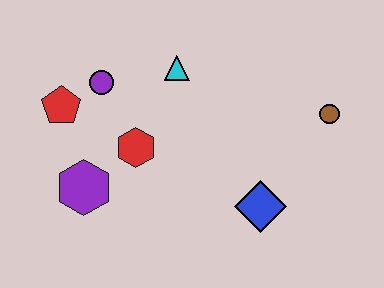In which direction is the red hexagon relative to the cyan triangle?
The red hexagon is below the cyan triangle.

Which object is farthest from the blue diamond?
The red pentagon is farthest from the blue diamond.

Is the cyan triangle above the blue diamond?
Yes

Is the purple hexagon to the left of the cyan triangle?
Yes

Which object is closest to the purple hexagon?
The red hexagon is closest to the purple hexagon.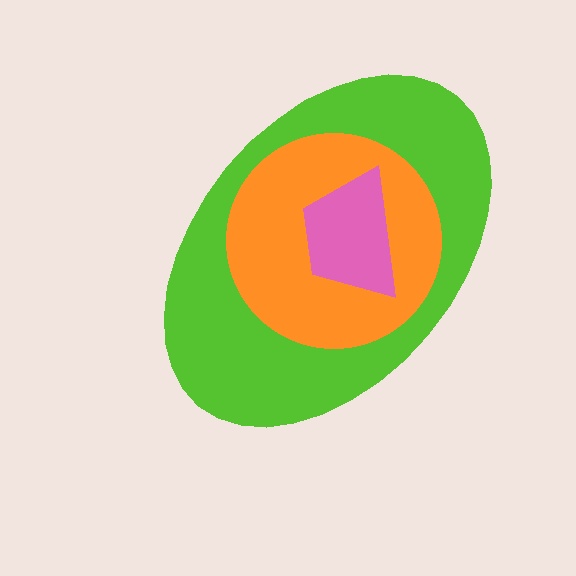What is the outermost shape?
The lime ellipse.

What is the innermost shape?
The pink trapezoid.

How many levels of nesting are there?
3.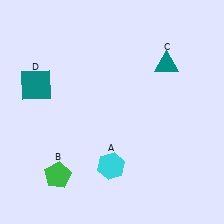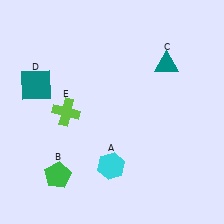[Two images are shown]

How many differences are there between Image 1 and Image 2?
There is 1 difference between the two images.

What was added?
A lime cross (E) was added in Image 2.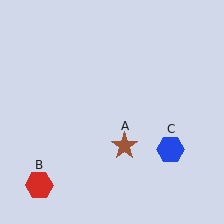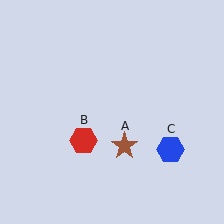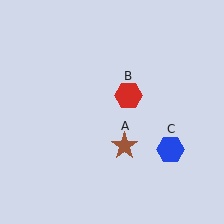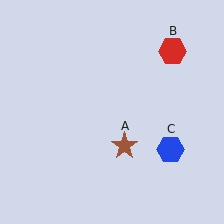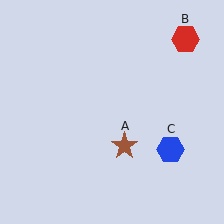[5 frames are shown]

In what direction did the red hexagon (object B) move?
The red hexagon (object B) moved up and to the right.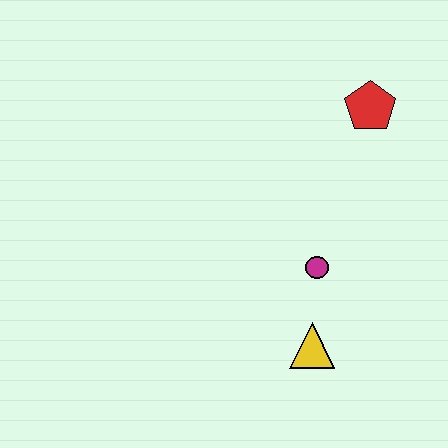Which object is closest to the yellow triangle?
The magenta circle is closest to the yellow triangle.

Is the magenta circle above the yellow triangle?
Yes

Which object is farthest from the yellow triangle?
The red pentagon is farthest from the yellow triangle.